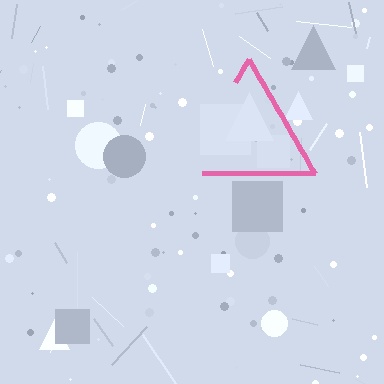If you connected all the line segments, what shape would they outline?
They would outline a triangle.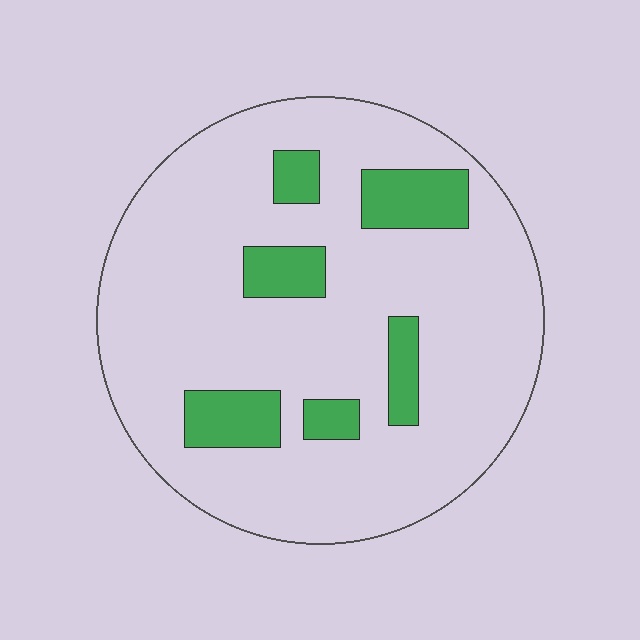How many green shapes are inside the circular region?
6.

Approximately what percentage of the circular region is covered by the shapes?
Approximately 15%.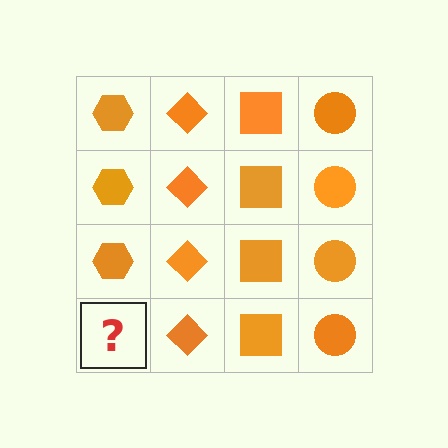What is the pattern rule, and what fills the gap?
The rule is that each column has a consistent shape. The gap should be filled with an orange hexagon.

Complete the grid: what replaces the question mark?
The question mark should be replaced with an orange hexagon.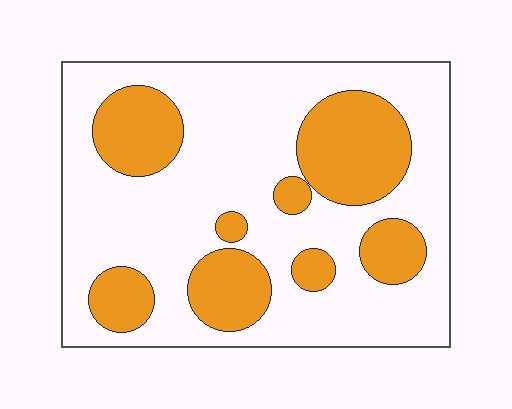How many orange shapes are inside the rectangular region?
8.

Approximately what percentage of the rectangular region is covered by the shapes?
Approximately 30%.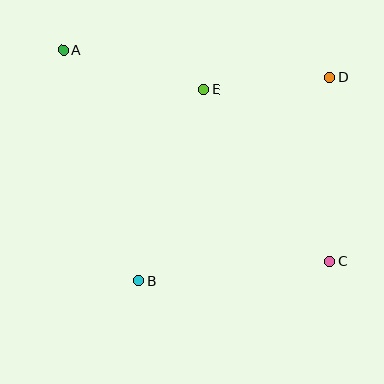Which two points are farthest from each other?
Points A and C are farthest from each other.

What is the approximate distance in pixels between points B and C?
The distance between B and C is approximately 192 pixels.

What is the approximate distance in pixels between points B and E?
The distance between B and E is approximately 202 pixels.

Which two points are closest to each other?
Points D and E are closest to each other.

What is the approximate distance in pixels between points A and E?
The distance between A and E is approximately 146 pixels.